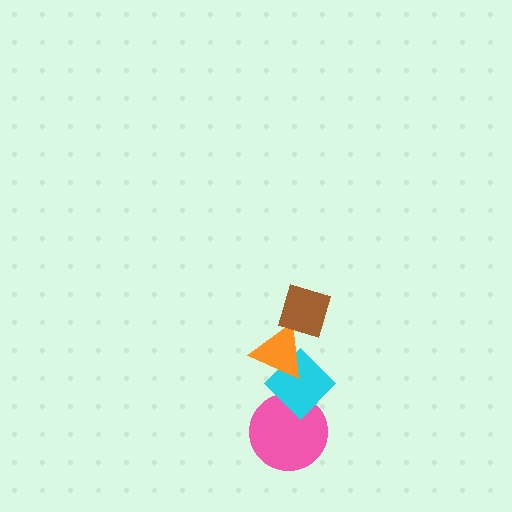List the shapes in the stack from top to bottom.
From top to bottom: the brown diamond, the orange triangle, the cyan diamond, the pink circle.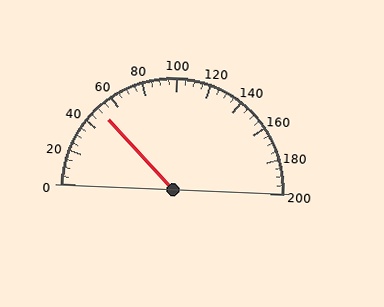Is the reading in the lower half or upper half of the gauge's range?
The reading is in the lower half of the range (0 to 200).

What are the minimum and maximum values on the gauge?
The gauge ranges from 0 to 200.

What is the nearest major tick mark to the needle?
The nearest major tick mark is 40.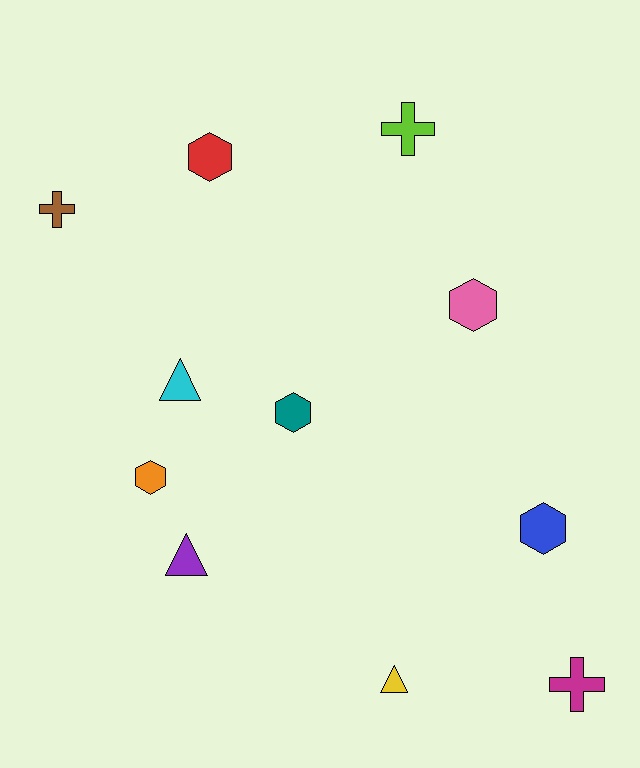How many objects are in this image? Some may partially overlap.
There are 11 objects.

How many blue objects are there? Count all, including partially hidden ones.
There is 1 blue object.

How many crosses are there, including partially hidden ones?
There are 3 crosses.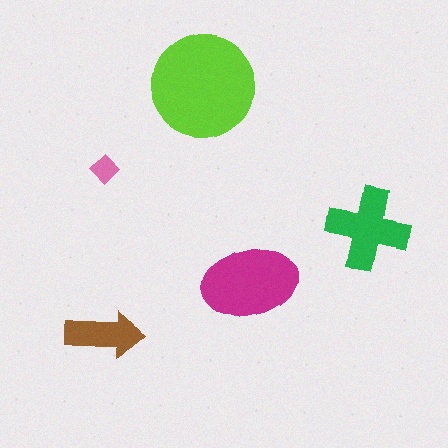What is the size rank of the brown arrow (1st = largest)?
4th.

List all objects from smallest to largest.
The pink diamond, the brown arrow, the green cross, the magenta ellipse, the lime circle.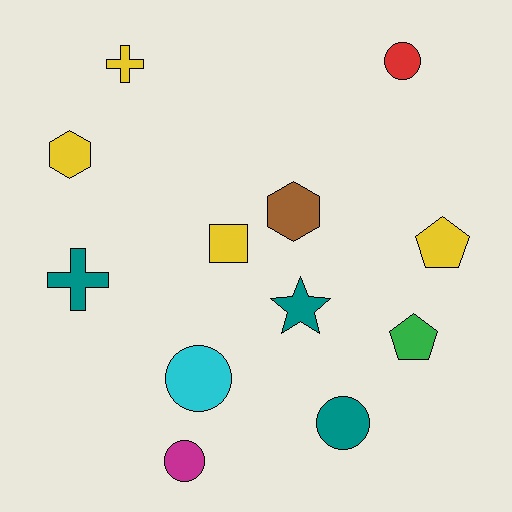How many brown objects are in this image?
There is 1 brown object.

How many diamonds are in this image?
There are no diamonds.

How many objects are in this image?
There are 12 objects.